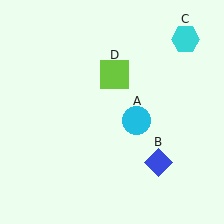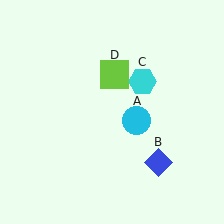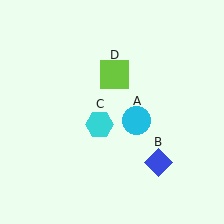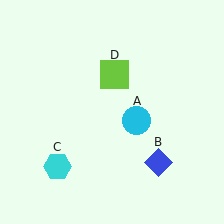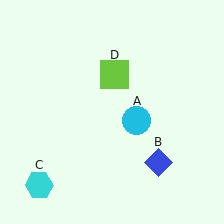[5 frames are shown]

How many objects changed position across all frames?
1 object changed position: cyan hexagon (object C).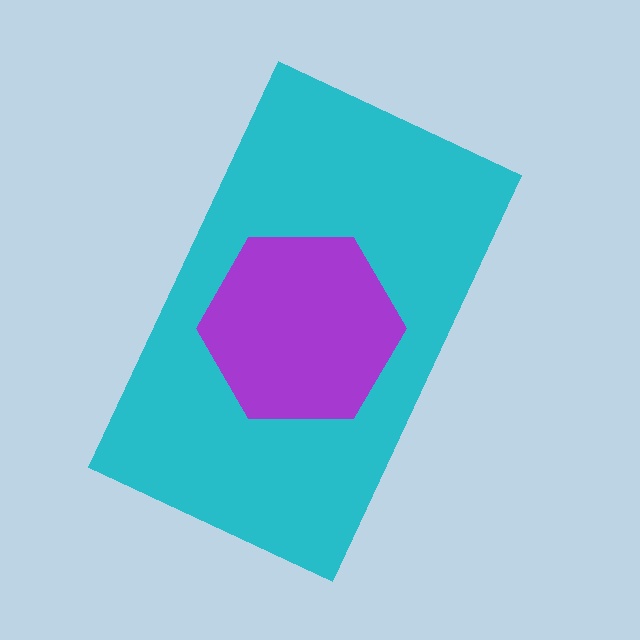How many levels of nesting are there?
2.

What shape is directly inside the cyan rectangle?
The purple hexagon.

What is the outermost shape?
The cyan rectangle.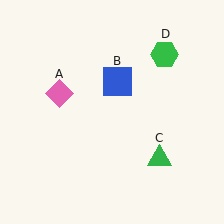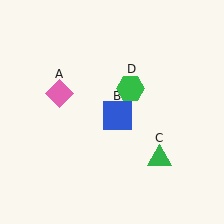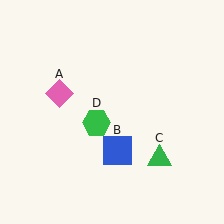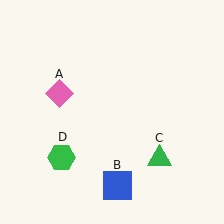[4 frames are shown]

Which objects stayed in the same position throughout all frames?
Pink diamond (object A) and green triangle (object C) remained stationary.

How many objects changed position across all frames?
2 objects changed position: blue square (object B), green hexagon (object D).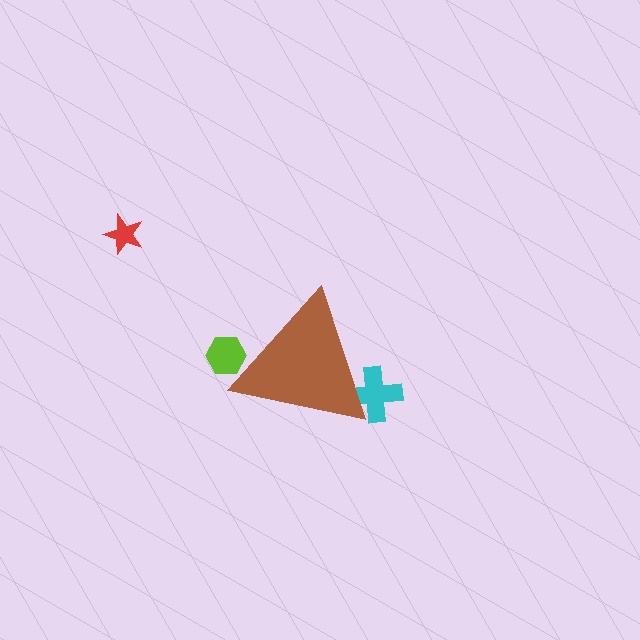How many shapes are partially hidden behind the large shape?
2 shapes are partially hidden.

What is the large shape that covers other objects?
A brown triangle.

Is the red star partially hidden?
No, the red star is fully visible.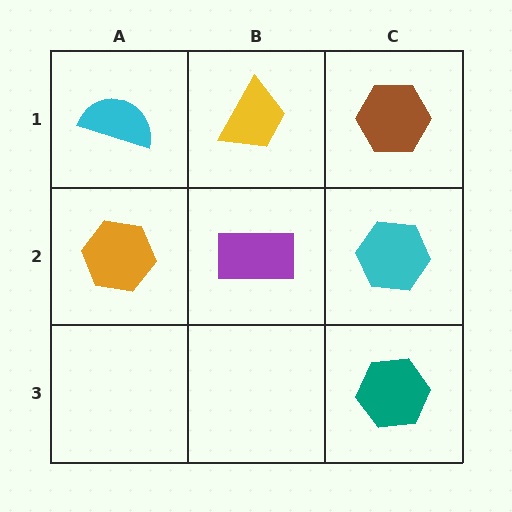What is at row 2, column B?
A purple rectangle.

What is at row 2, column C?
A cyan hexagon.